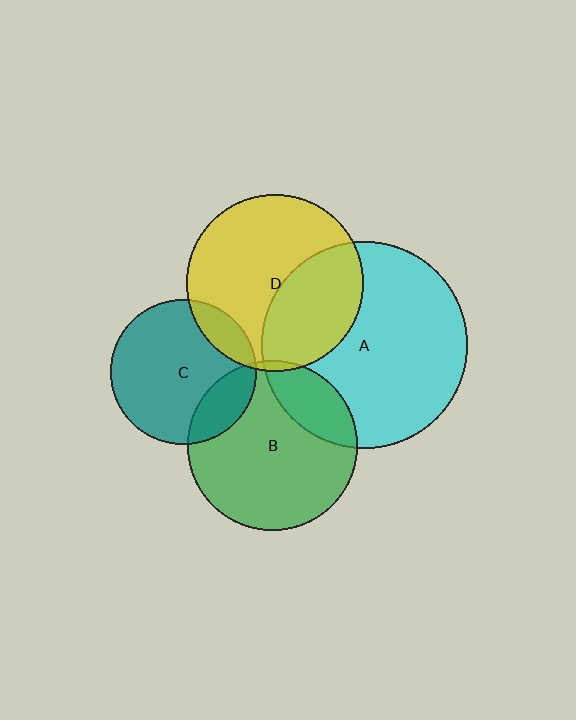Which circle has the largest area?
Circle A (cyan).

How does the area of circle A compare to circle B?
Approximately 1.5 times.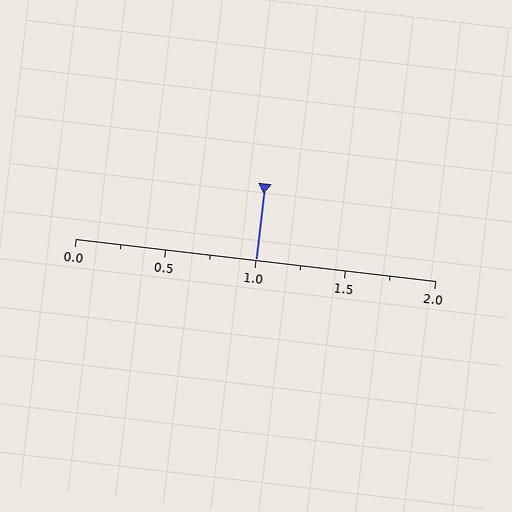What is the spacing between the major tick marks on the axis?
The major ticks are spaced 0.5 apart.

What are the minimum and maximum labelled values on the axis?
The axis runs from 0.0 to 2.0.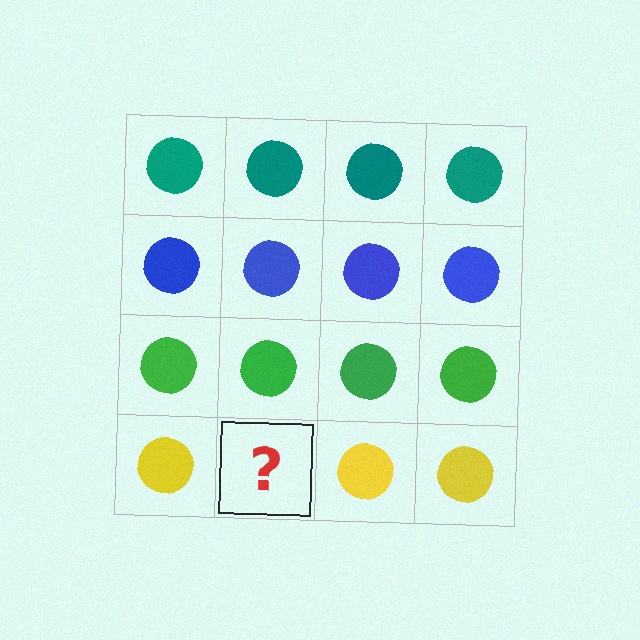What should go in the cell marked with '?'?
The missing cell should contain a yellow circle.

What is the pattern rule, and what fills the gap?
The rule is that each row has a consistent color. The gap should be filled with a yellow circle.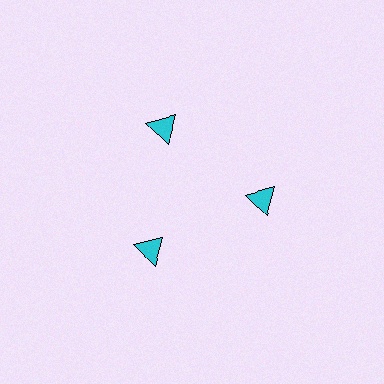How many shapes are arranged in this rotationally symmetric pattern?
There are 3 shapes, arranged in 3 groups of 1.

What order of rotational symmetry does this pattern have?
This pattern has 3-fold rotational symmetry.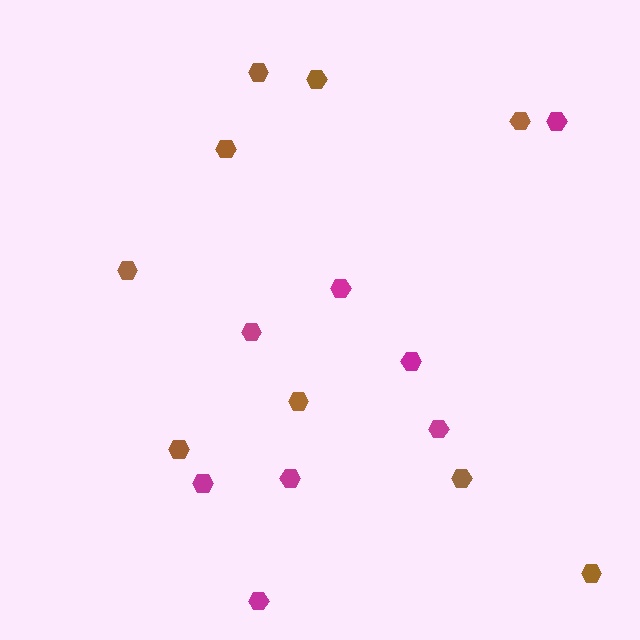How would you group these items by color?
There are 2 groups: one group of magenta hexagons (8) and one group of brown hexagons (9).